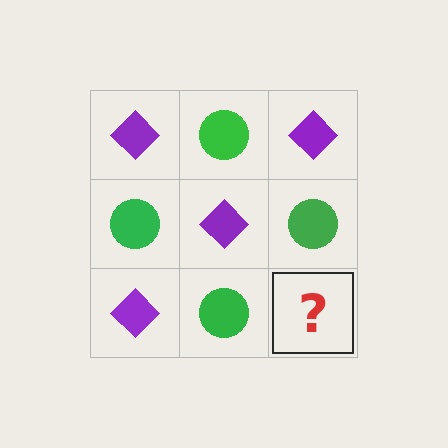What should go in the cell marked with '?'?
The missing cell should contain a purple diamond.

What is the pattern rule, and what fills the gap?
The rule is that it alternates purple diamond and green circle in a checkerboard pattern. The gap should be filled with a purple diamond.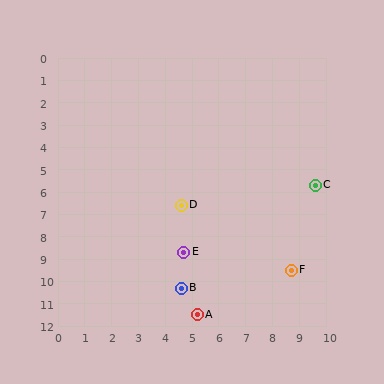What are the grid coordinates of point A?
Point A is at approximately (5.2, 11.5).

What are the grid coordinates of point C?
Point C is at approximately (9.6, 5.7).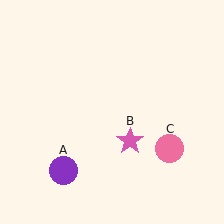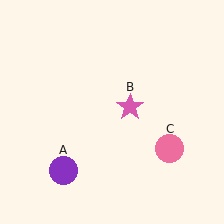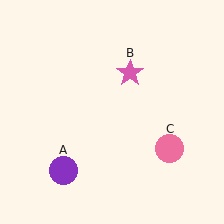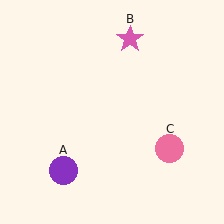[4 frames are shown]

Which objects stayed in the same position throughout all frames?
Purple circle (object A) and pink circle (object C) remained stationary.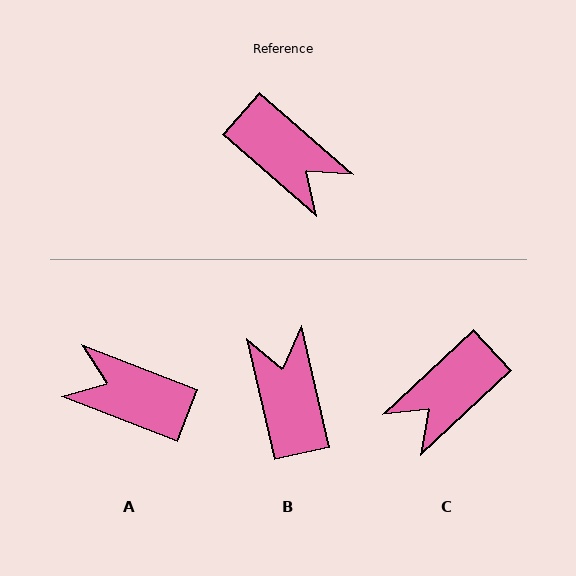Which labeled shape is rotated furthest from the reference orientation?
A, about 160 degrees away.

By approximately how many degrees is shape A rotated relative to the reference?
Approximately 160 degrees clockwise.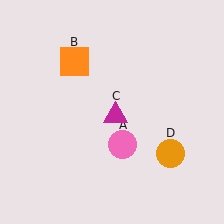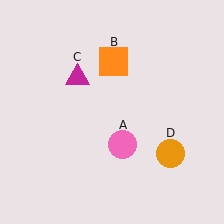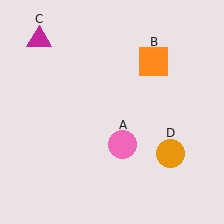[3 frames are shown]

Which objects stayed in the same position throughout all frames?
Pink circle (object A) and orange circle (object D) remained stationary.